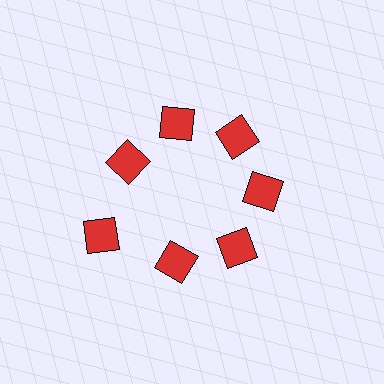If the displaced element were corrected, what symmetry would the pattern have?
It would have 7-fold rotational symmetry — the pattern would map onto itself every 51 degrees.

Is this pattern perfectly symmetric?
No. The 7 red diamonds are arranged in a ring, but one element near the 8 o'clock position is pushed outward from the center, breaking the 7-fold rotational symmetry.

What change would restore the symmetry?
The symmetry would be restored by moving it inward, back onto the ring so that all 7 diamonds sit at equal angles and equal distance from the center.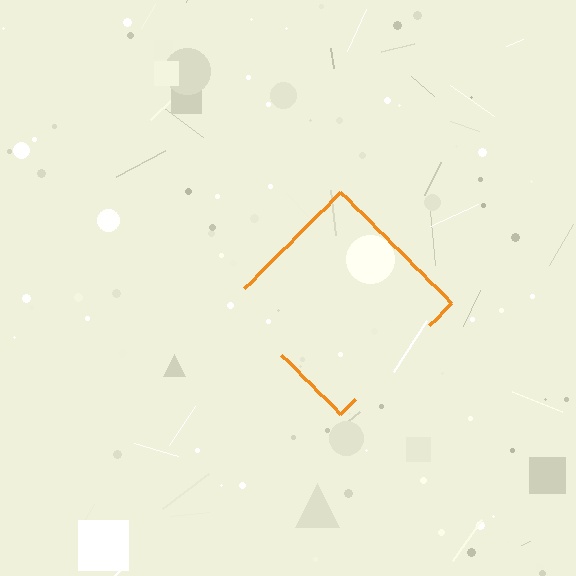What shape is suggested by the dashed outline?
The dashed outline suggests a diamond.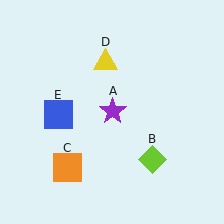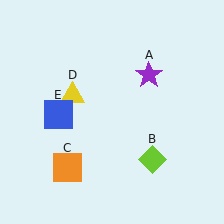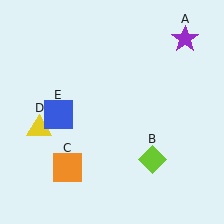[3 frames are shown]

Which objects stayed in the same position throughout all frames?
Lime diamond (object B) and orange square (object C) and blue square (object E) remained stationary.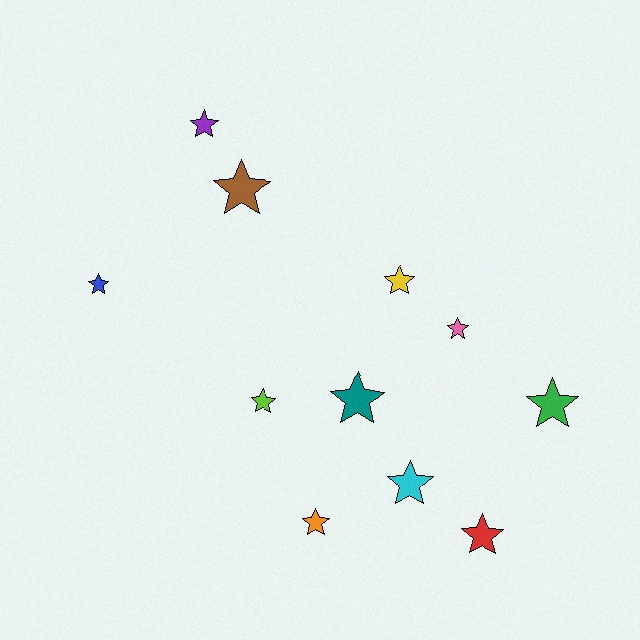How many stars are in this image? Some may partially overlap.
There are 11 stars.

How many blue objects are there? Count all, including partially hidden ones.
There is 1 blue object.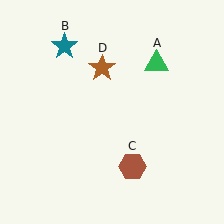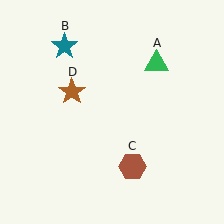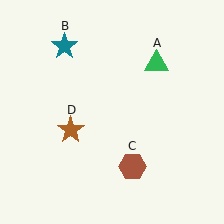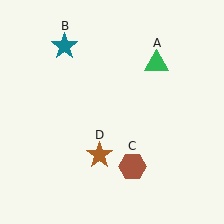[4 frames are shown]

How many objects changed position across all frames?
1 object changed position: brown star (object D).